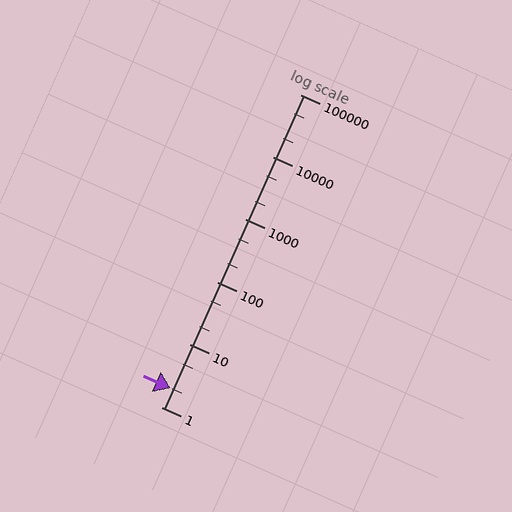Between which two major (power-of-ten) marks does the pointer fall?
The pointer is between 1 and 10.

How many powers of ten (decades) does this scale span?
The scale spans 5 decades, from 1 to 100000.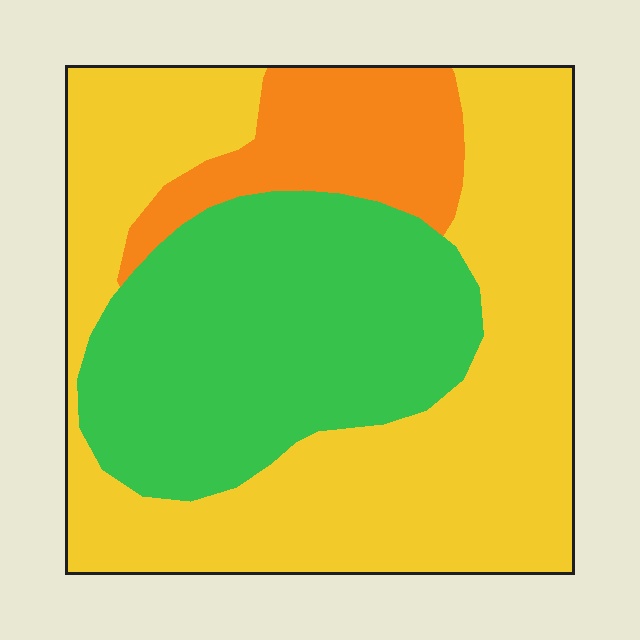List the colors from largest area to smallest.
From largest to smallest: yellow, green, orange.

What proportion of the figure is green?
Green takes up about one third (1/3) of the figure.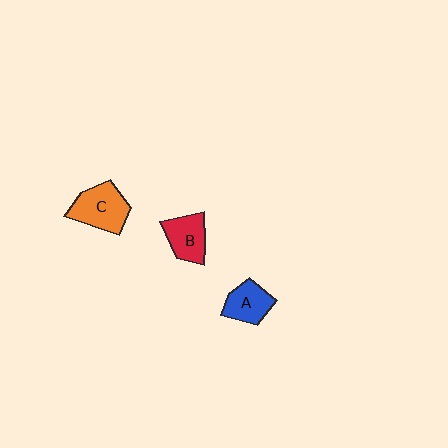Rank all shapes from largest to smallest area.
From largest to smallest: C (orange), B (red), A (blue).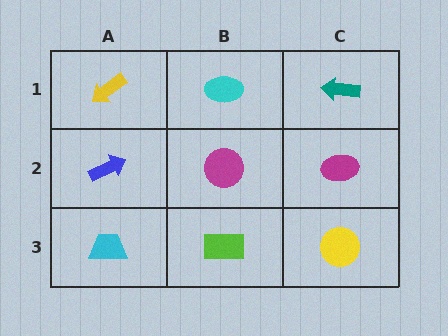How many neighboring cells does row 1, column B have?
3.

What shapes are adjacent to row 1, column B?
A magenta circle (row 2, column B), a yellow arrow (row 1, column A), a teal arrow (row 1, column C).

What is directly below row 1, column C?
A magenta ellipse.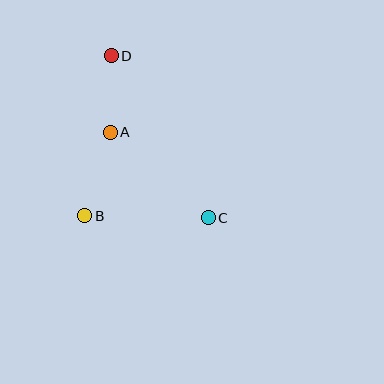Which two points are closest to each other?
Points A and D are closest to each other.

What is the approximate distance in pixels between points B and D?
The distance between B and D is approximately 162 pixels.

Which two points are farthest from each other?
Points C and D are farthest from each other.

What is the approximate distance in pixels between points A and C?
The distance between A and C is approximately 130 pixels.